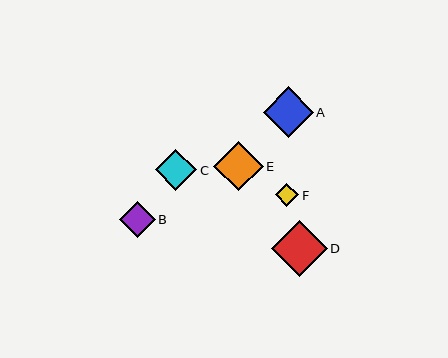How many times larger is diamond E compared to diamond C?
Diamond E is approximately 1.2 times the size of diamond C.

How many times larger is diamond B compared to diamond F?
Diamond B is approximately 1.5 times the size of diamond F.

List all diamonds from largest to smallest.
From largest to smallest: D, A, E, C, B, F.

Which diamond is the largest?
Diamond D is the largest with a size of approximately 56 pixels.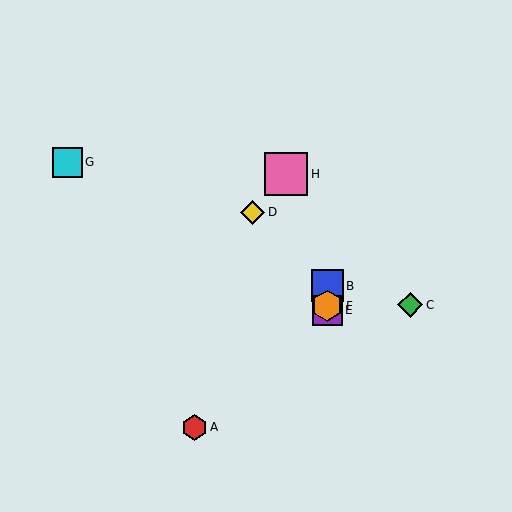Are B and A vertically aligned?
No, B is at x≈327 and A is at x≈195.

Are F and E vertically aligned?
Yes, both are at x≈327.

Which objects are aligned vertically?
Objects B, E, F are aligned vertically.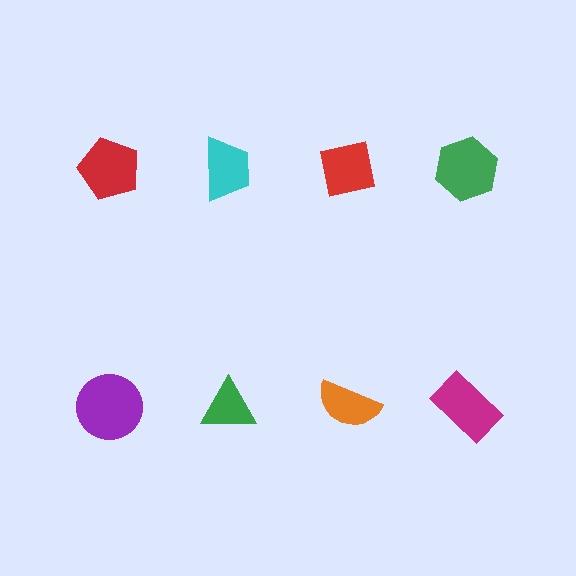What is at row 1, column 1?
A red pentagon.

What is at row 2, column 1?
A purple circle.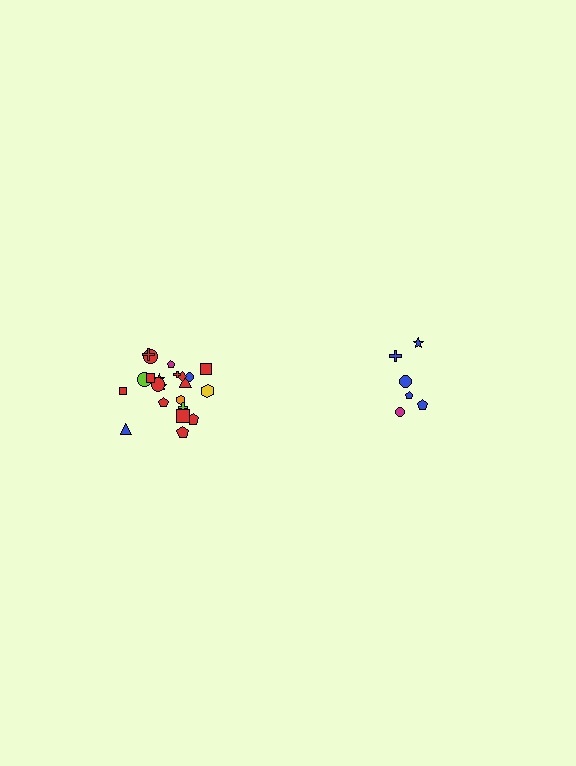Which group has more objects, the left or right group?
The left group.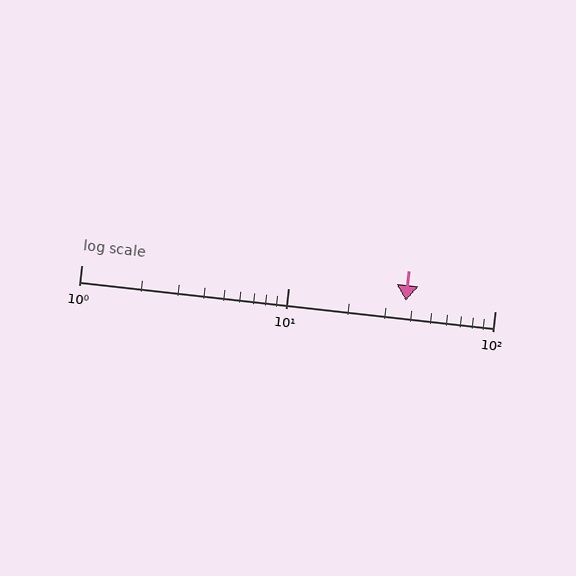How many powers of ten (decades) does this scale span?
The scale spans 2 decades, from 1 to 100.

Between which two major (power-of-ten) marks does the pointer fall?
The pointer is between 10 and 100.